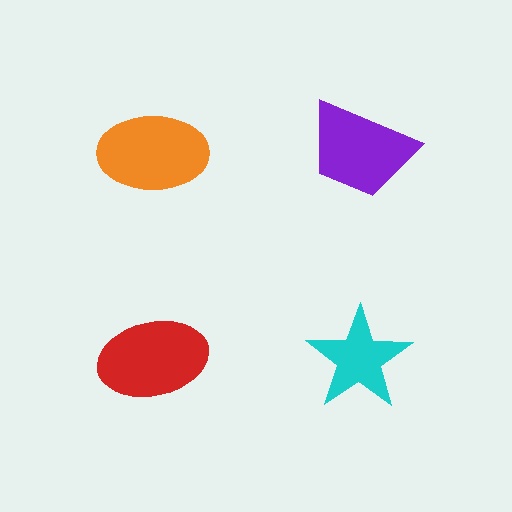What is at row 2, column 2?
A cyan star.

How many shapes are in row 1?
2 shapes.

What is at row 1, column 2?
A purple trapezoid.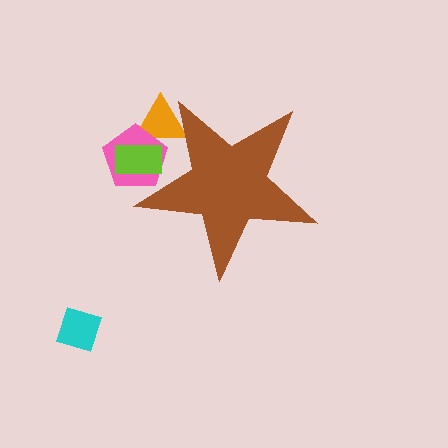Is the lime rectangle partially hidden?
Yes, the lime rectangle is partially hidden behind the brown star.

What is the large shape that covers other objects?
A brown star.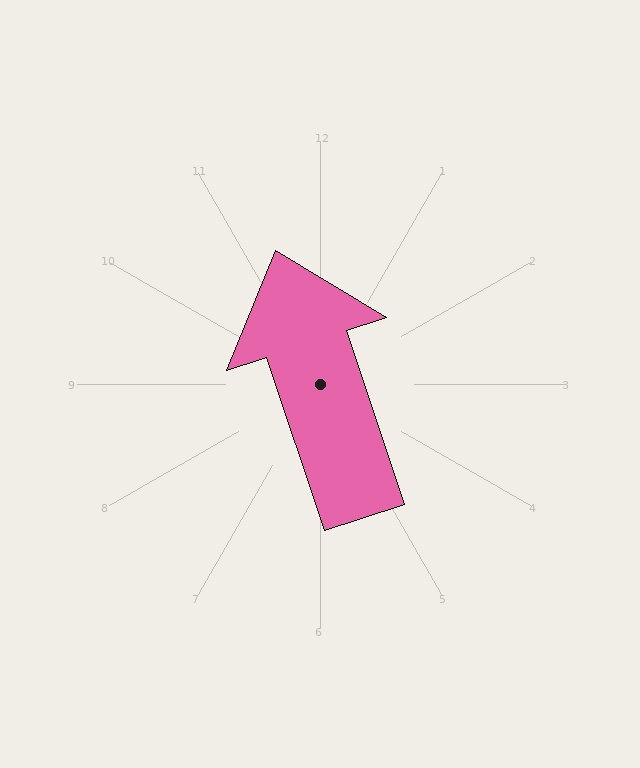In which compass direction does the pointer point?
North.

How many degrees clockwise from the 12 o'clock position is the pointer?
Approximately 342 degrees.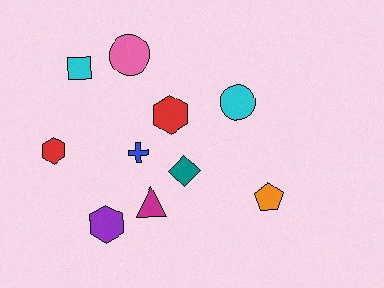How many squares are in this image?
There is 1 square.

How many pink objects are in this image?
There is 1 pink object.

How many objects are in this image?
There are 10 objects.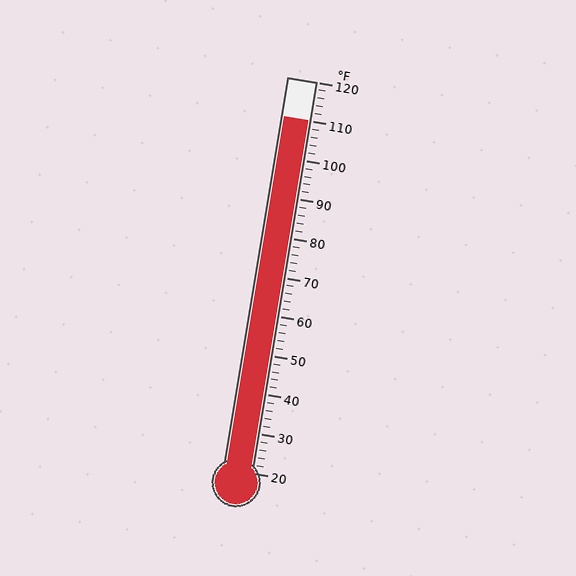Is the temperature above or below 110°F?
The temperature is at 110°F.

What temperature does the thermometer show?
The thermometer shows approximately 110°F.